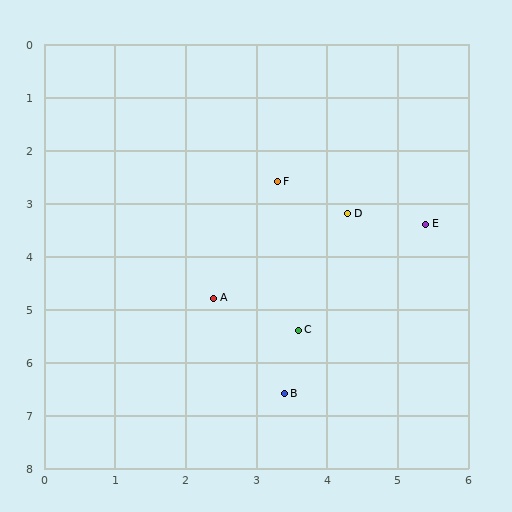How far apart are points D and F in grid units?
Points D and F are about 1.2 grid units apart.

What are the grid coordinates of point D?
Point D is at approximately (4.3, 3.2).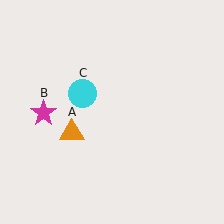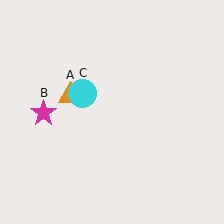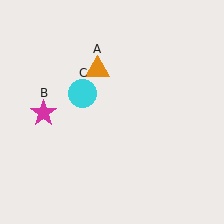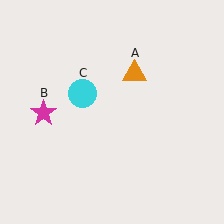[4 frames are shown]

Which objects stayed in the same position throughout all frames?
Magenta star (object B) and cyan circle (object C) remained stationary.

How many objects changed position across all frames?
1 object changed position: orange triangle (object A).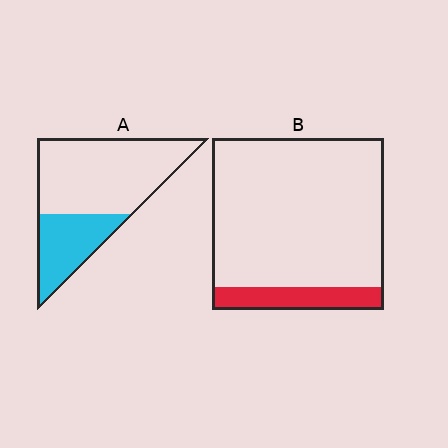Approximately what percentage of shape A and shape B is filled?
A is approximately 30% and B is approximately 15%.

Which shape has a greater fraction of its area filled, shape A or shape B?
Shape A.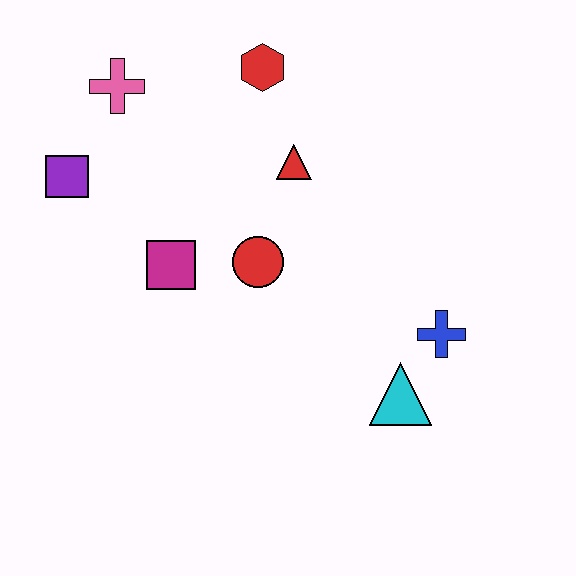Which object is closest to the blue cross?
The cyan triangle is closest to the blue cross.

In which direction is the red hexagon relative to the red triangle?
The red hexagon is above the red triangle.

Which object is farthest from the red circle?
The pink cross is farthest from the red circle.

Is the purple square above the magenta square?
Yes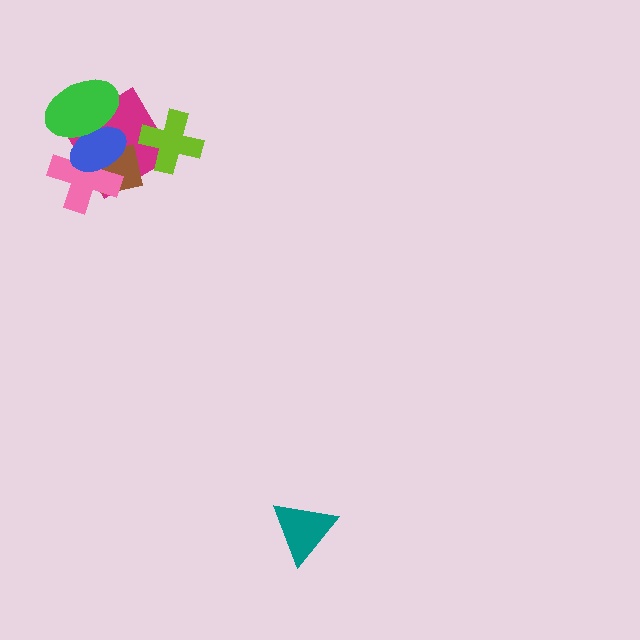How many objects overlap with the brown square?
3 objects overlap with the brown square.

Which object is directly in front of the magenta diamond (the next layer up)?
The brown square is directly in front of the magenta diamond.